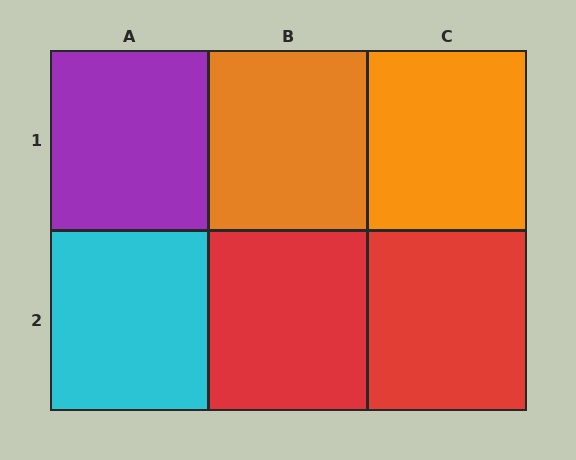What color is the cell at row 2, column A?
Cyan.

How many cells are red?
2 cells are red.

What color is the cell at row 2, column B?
Red.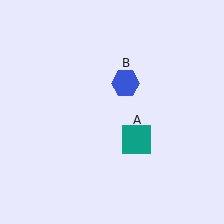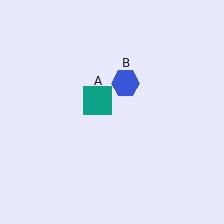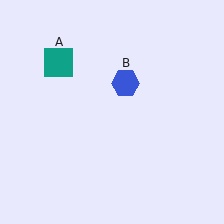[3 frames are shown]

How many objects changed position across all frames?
1 object changed position: teal square (object A).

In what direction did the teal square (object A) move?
The teal square (object A) moved up and to the left.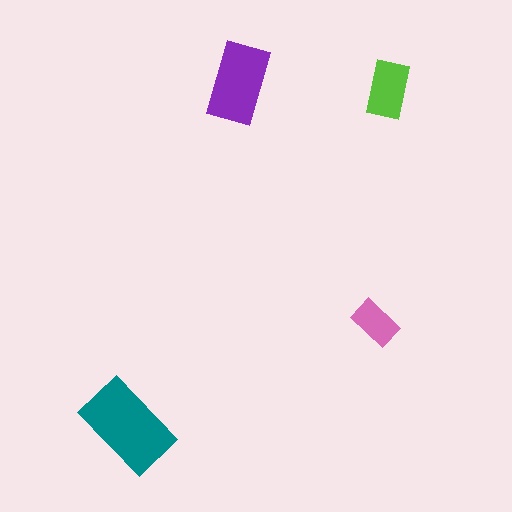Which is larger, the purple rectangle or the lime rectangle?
The purple one.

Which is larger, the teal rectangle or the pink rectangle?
The teal one.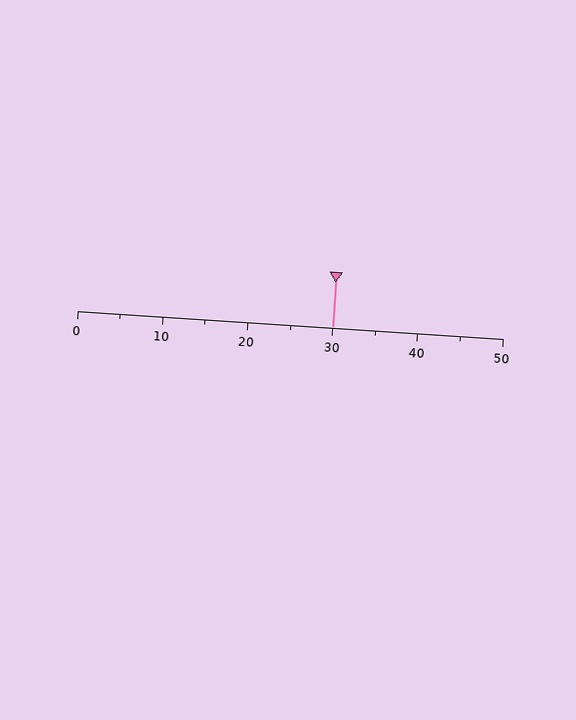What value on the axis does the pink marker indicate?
The marker indicates approximately 30.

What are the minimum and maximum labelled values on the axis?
The axis runs from 0 to 50.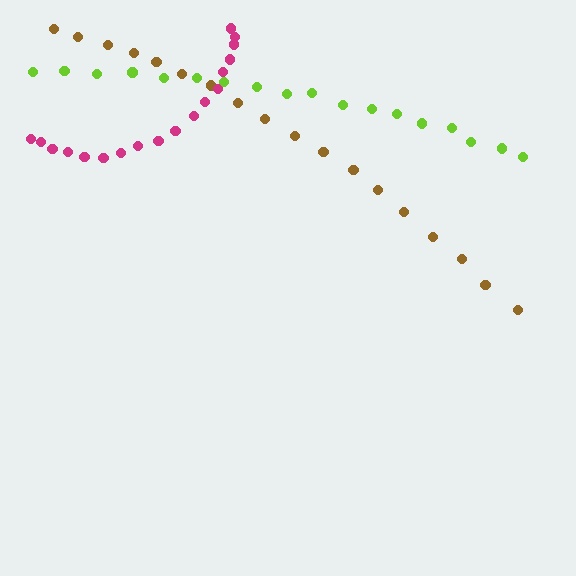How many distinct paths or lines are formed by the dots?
There are 3 distinct paths.